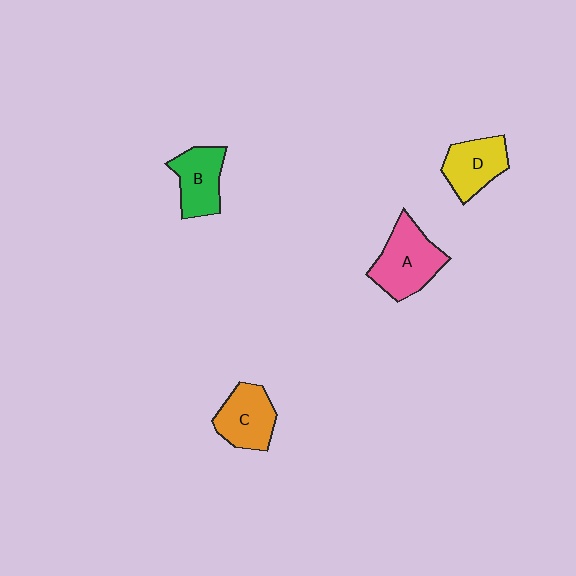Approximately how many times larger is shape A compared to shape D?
Approximately 1.3 times.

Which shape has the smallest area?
Shape B (green).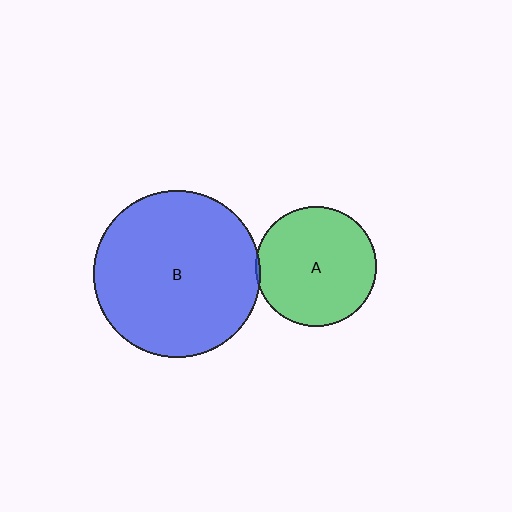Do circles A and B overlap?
Yes.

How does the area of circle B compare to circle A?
Approximately 1.9 times.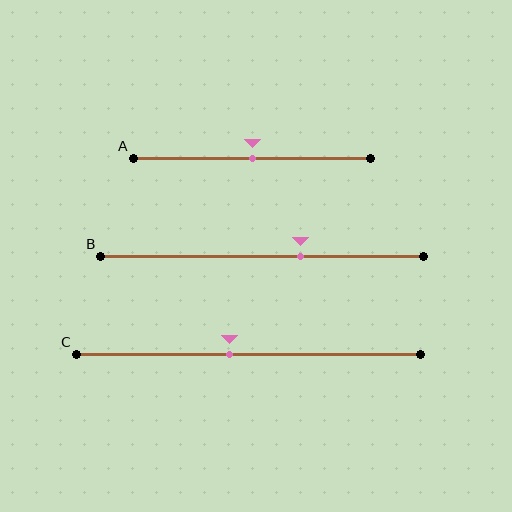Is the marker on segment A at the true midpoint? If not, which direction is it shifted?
Yes, the marker on segment A is at the true midpoint.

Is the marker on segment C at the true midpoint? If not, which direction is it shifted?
No, the marker on segment C is shifted to the left by about 6% of the segment length.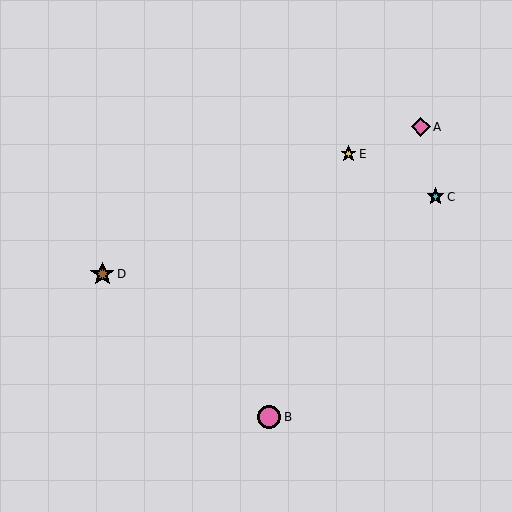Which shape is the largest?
The brown star (labeled D) is the largest.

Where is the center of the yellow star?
The center of the yellow star is at (348, 154).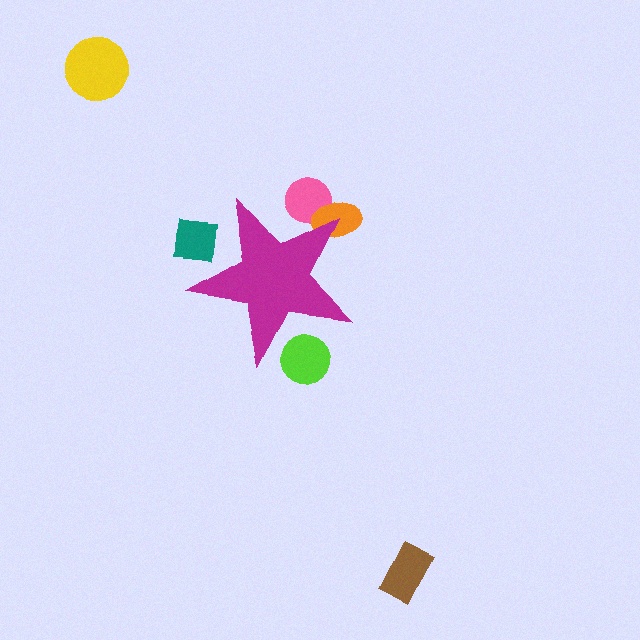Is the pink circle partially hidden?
Yes, the pink circle is partially hidden behind the magenta star.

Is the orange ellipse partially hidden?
Yes, the orange ellipse is partially hidden behind the magenta star.